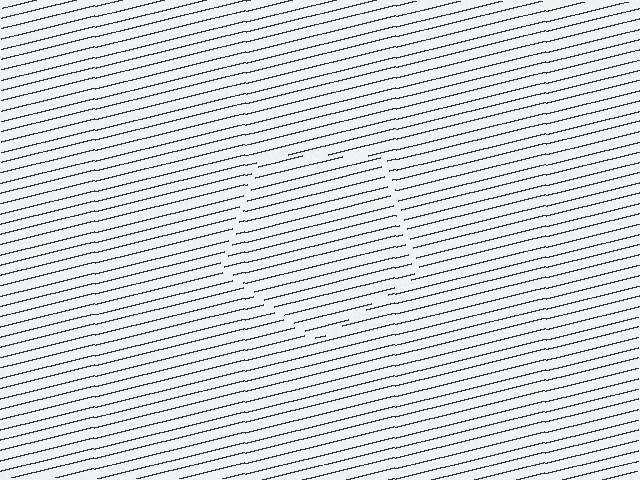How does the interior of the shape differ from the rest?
The interior of the shape contains the same grating, shifted by half a period — the contour is defined by the phase discontinuity where line-ends from the inner and outer gratings abut.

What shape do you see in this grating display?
An illusory pentagon. The interior of the shape contains the same grating, shifted by half a period — the contour is defined by the phase discontinuity where line-ends from the inner and outer gratings abut.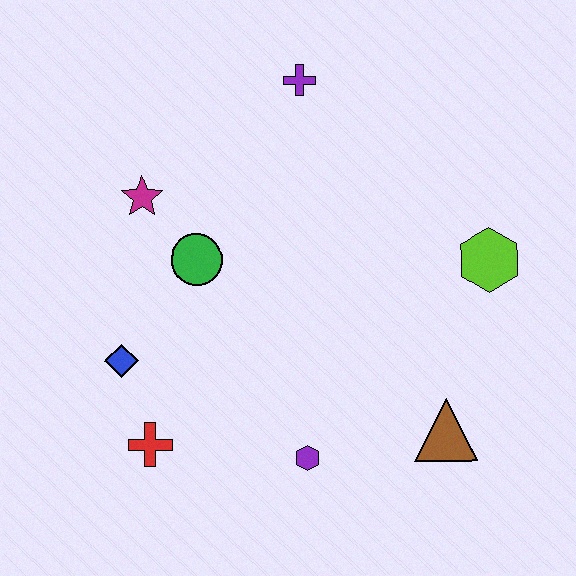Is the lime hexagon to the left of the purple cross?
No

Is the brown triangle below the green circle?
Yes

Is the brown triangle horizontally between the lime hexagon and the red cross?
Yes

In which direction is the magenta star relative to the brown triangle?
The magenta star is to the left of the brown triangle.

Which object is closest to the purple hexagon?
The brown triangle is closest to the purple hexagon.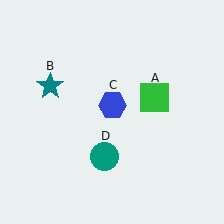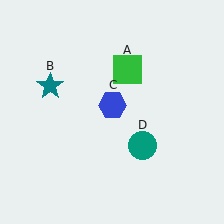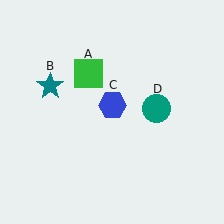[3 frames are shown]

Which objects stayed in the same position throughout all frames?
Teal star (object B) and blue hexagon (object C) remained stationary.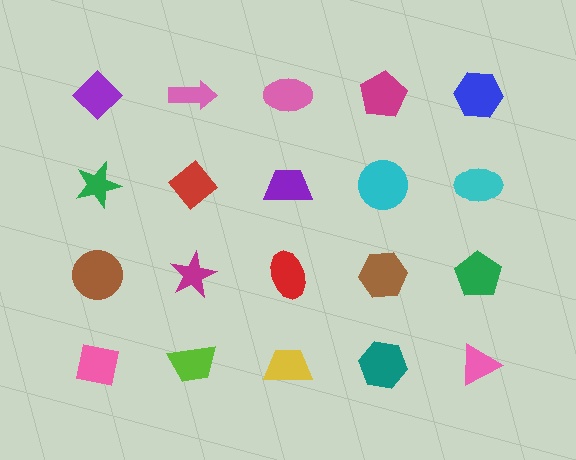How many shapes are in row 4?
5 shapes.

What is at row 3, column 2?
A magenta star.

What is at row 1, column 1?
A purple diamond.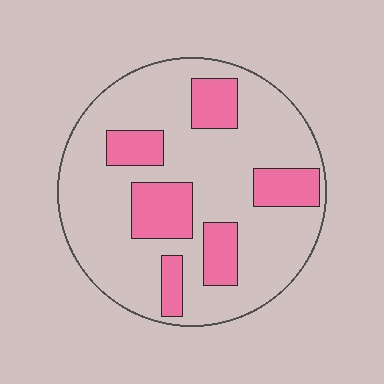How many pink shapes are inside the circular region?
6.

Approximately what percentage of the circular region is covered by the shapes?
Approximately 25%.